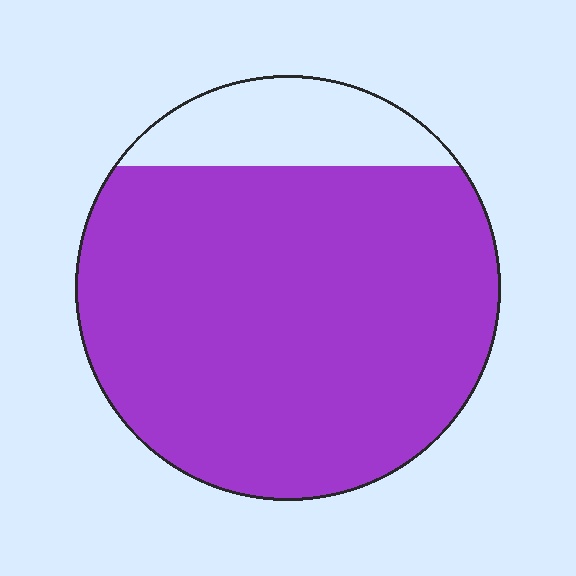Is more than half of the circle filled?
Yes.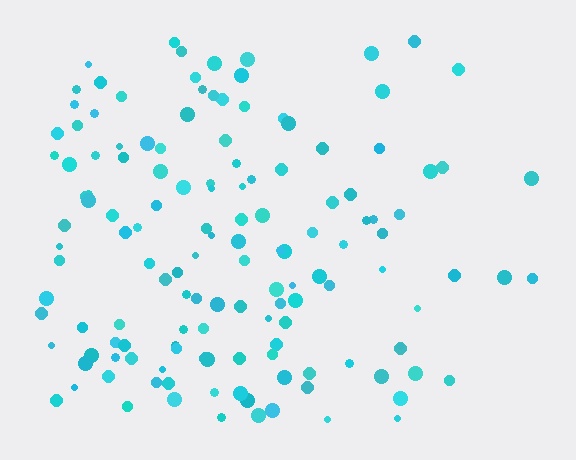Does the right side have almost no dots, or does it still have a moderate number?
Still a moderate number, just noticeably fewer than the left.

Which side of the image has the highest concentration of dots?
The left.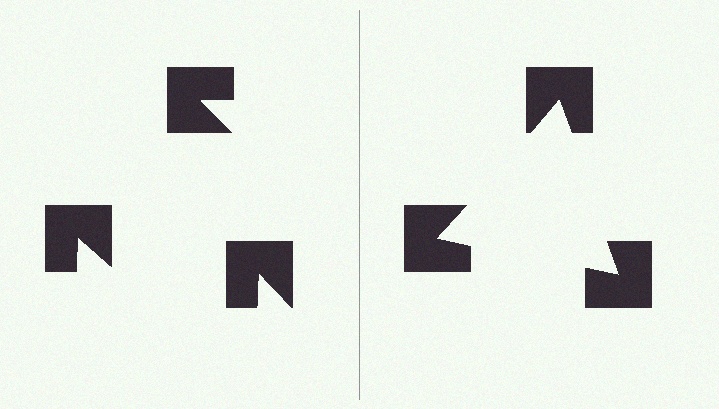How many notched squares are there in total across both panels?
6 — 3 on each side.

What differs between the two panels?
The notched squares are positioned identically on both sides; only the wedge orientations differ. On the right they align to a triangle; on the left they are misaligned.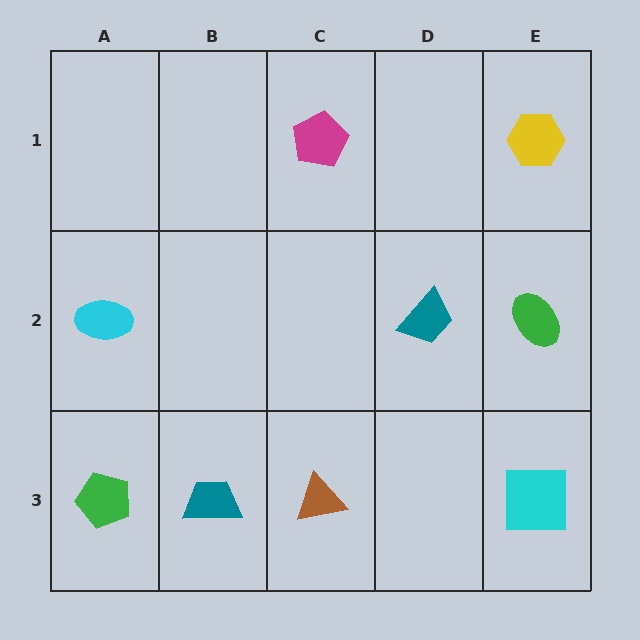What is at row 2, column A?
A cyan ellipse.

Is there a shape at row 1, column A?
No, that cell is empty.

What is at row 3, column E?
A cyan square.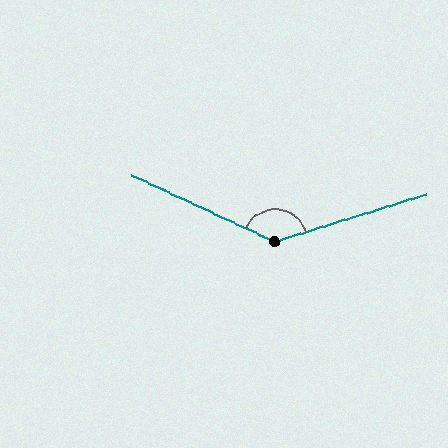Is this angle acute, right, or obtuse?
It is obtuse.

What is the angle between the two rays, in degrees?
Approximately 138 degrees.